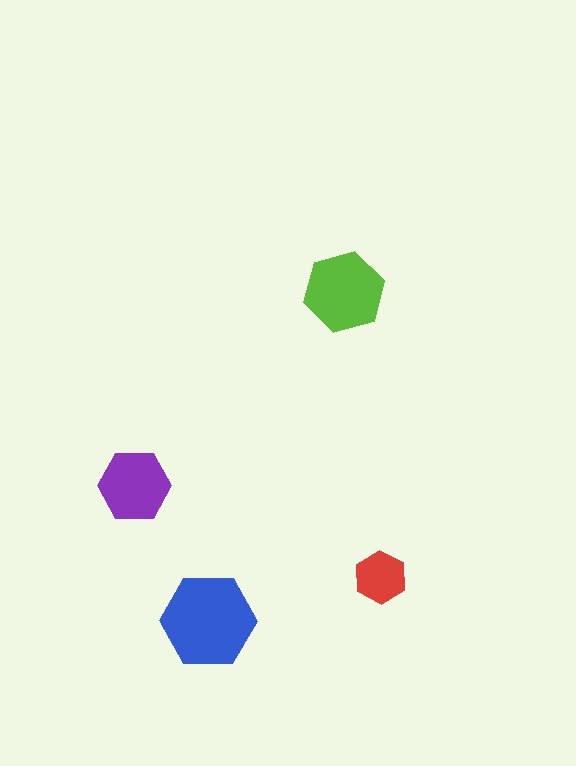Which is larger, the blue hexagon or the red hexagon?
The blue one.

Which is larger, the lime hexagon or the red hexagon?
The lime one.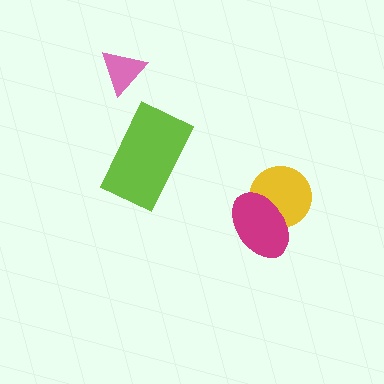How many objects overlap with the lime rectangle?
0 objects overlap with the lime rectangle.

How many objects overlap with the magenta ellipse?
1 object overlaps with the magenta ellipse.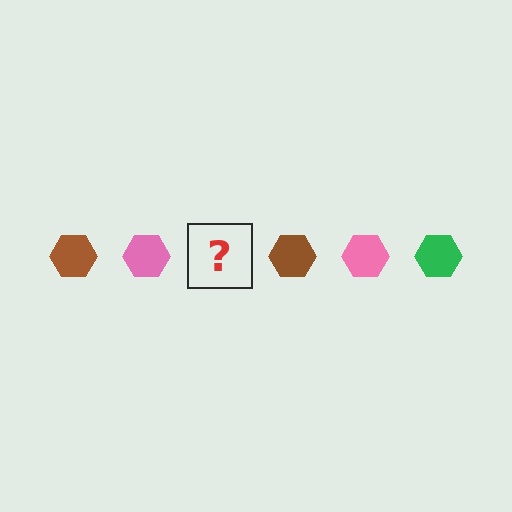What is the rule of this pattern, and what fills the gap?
The rule is that the pattern cycles through brown, pink, green hexagons. The gap should be filled with a green hexagon.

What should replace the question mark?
The question mark should be replaced with a green hexagon.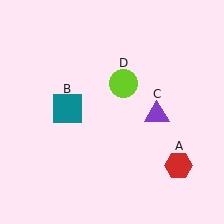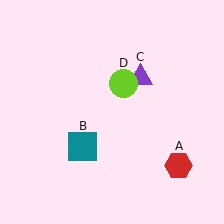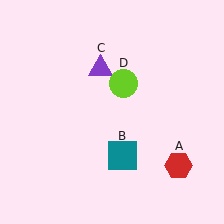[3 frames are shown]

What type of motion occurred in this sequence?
The teal square (object B), purple triangle (object C) rotated counterclockwise around the center of the scene.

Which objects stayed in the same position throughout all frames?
Red hexagon (object A) and lime circle (object D) remained stationary.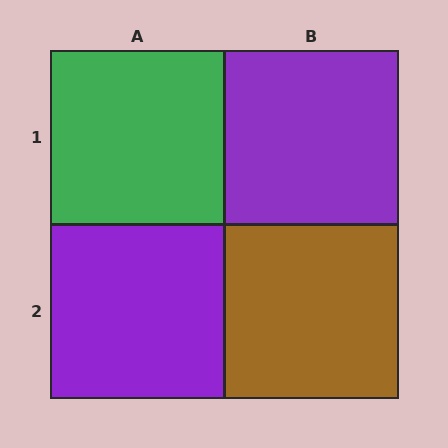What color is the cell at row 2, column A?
Purple.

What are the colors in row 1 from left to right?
Green, purple.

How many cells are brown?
1 cell is brown.